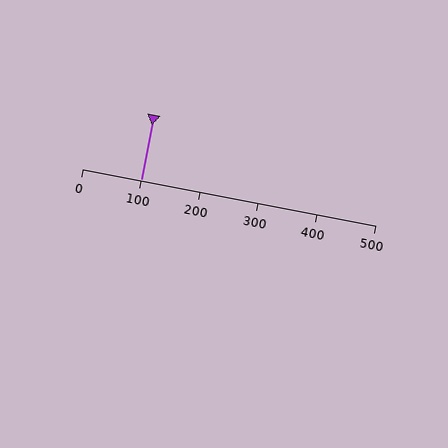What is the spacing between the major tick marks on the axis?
The major ticks are spaced 100 apart.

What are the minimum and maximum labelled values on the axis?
The axis runs from 0 to 500.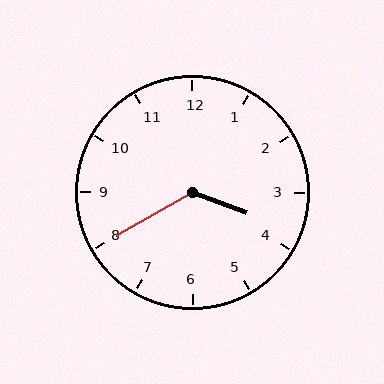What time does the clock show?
3:40.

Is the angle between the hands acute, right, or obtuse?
It is obtuse.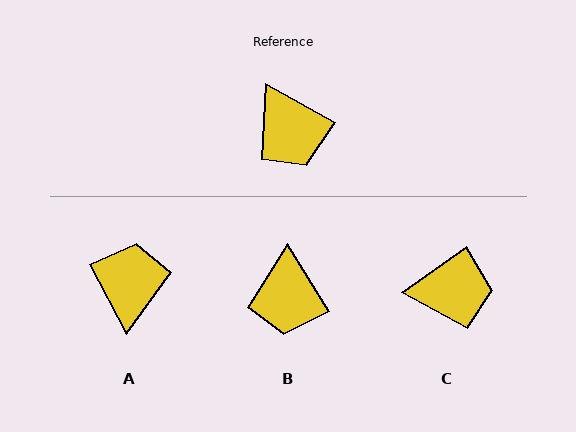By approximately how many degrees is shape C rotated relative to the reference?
Approximately 65 degrees counter-clockwise.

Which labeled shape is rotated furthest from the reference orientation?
A, about 148 degrees away.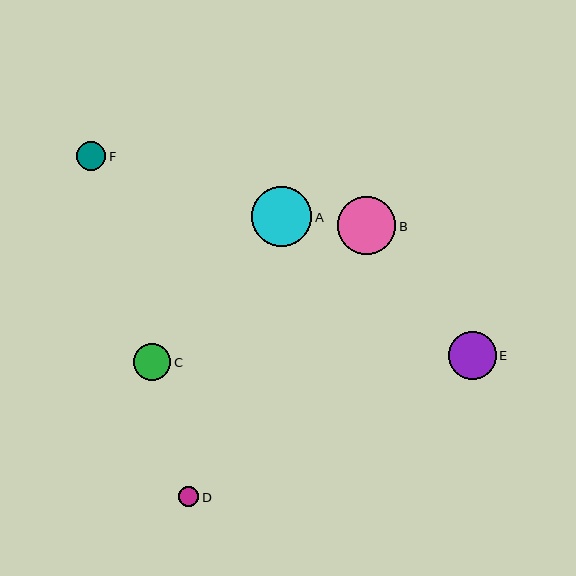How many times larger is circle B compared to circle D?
Circle B is approximately 2.9 times the size of circle D.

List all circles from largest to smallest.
From largest to smallest: A, B, E, C, F, D.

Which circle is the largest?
Circle A is the largest with a size of approximately 60 pixels.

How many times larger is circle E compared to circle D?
Circle E is approximately 2.3 times the size of circle D.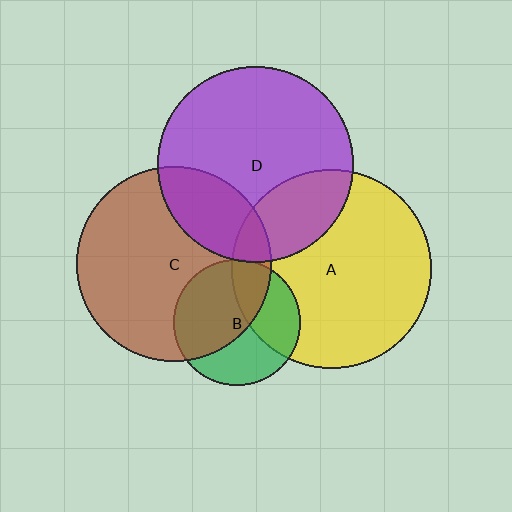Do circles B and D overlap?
Yes.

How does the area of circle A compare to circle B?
Approximately 2.5 times.